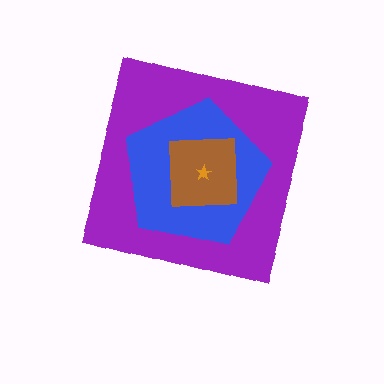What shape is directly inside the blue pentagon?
The brown square.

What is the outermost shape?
The purple square.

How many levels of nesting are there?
4.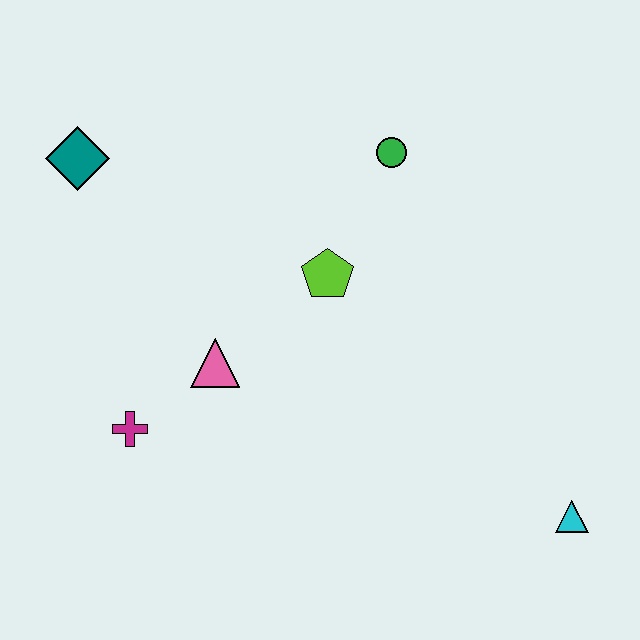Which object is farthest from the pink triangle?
The cyan triangle is farthest from the pink triangle.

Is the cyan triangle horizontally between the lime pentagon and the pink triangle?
No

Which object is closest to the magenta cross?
The pink triangle is closest to the magenta cross.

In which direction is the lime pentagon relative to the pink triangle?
The lime pentagon is to the right of the pink triangle.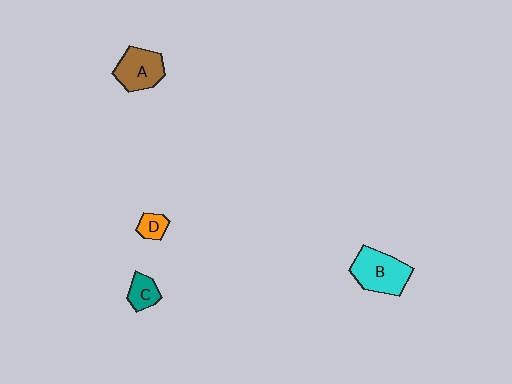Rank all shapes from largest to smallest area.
From largest to smallest: B (cyan), A (brown), C (teal), D (orange).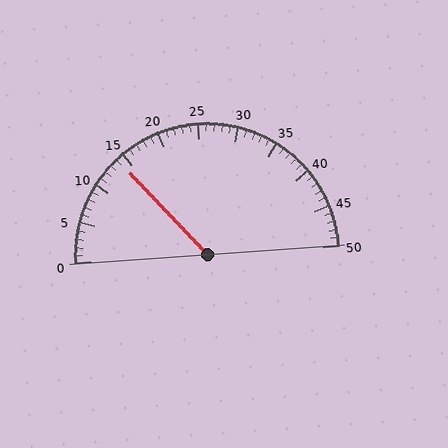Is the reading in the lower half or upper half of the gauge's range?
The reading is in the lower half of the range (0 to 50).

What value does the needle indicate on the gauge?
The needle indicates approximately 14.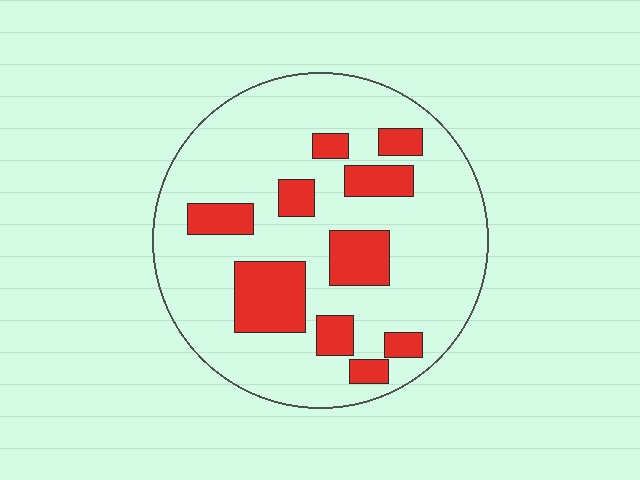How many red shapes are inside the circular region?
10.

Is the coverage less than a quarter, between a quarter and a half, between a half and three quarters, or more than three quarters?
Less than a quarter.